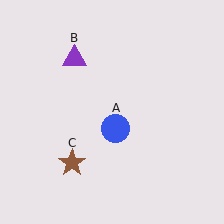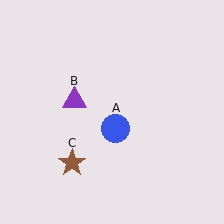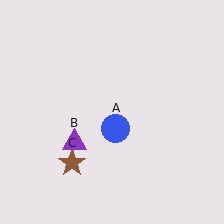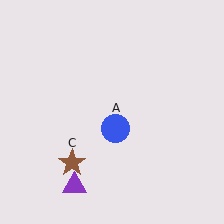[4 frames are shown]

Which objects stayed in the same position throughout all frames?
Blue circle (object A) and brown star (object C) remained stationary.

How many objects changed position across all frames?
1 object changed position: purple triangle (object B).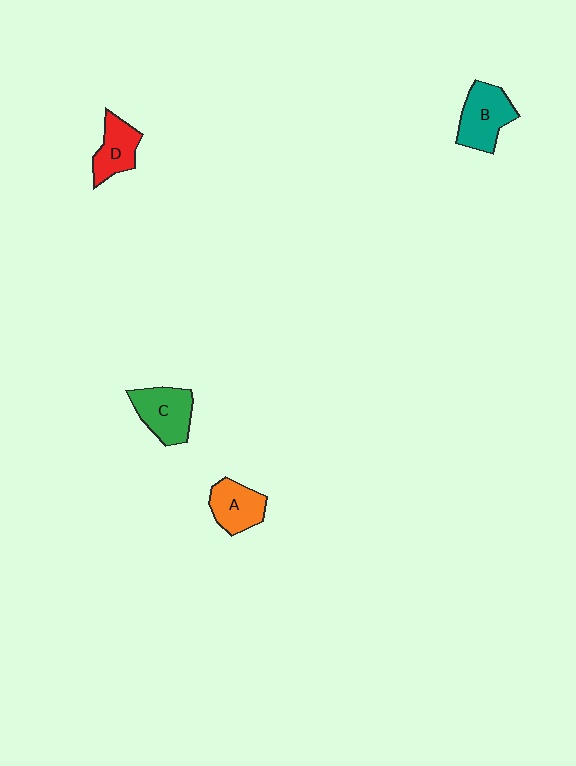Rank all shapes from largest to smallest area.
From largest to smallest: B (teal), C (green), A (orange), D (red).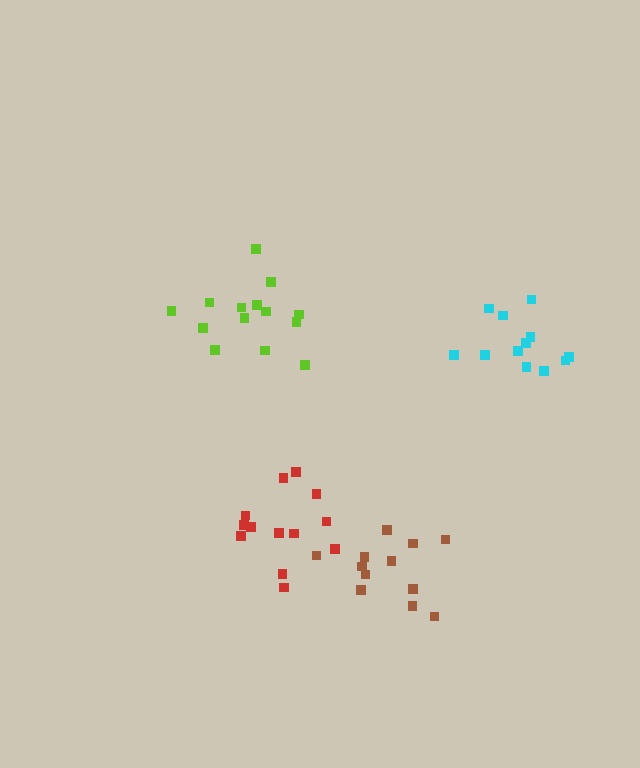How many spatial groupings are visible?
There are 4 spatial groupings.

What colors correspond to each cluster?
The clusters are colored: lime, brown, red, cyan.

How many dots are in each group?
Group 1: 14 dots, Group 2: 12 dots, Group 3: 13 dots, Group 4: 12 dots (51 total).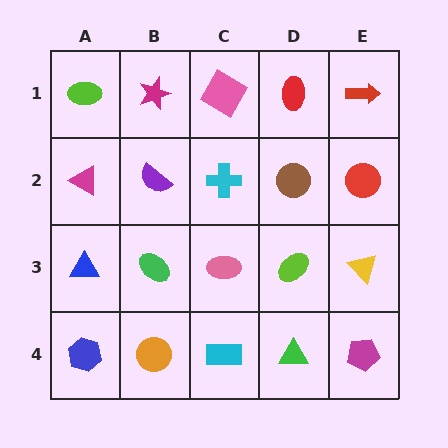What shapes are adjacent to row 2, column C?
A pink diamond (row 1, column C), a pink ellipse (row 3, column C), a purple semicircle (row 2, column B), a brown circle (row 2, column D).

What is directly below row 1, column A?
A magenta triangle.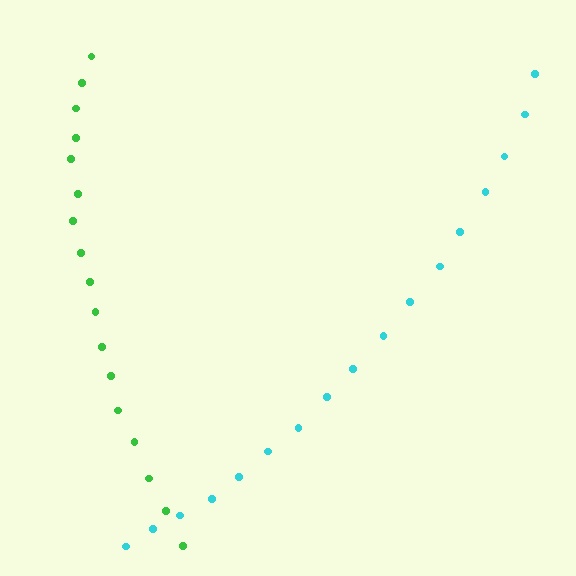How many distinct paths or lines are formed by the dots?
There are 2 distinct paths.